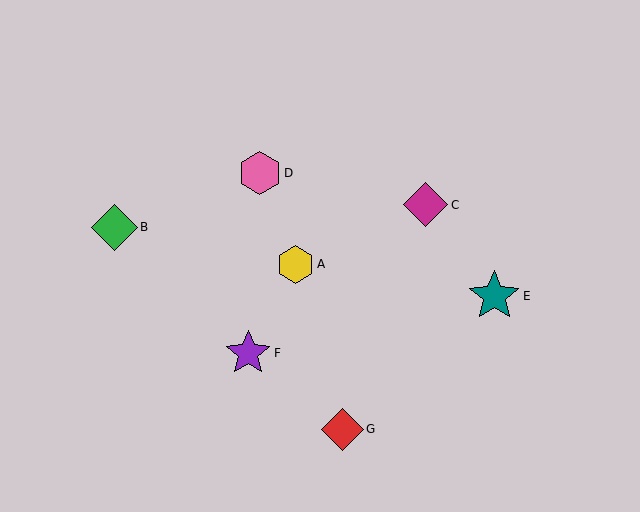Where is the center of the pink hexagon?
The center of the pink hexagon is at (260, 173).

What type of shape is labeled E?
Shape E is a teal star.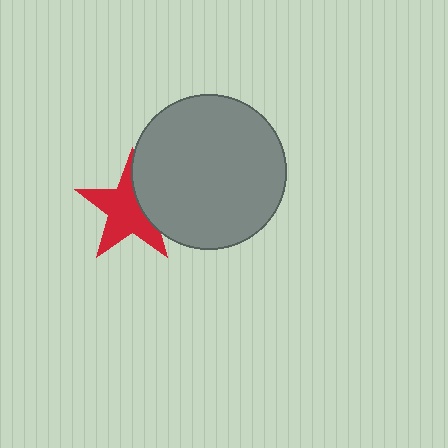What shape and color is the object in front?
The object in front is a gray circle.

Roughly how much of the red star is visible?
Most of it is visible (roughly 69%).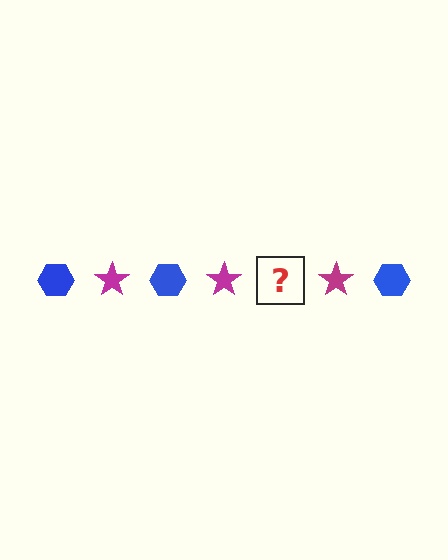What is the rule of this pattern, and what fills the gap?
The rule is that the pattern alternates between blue hexagon and magenta star. The gap should be filled with a blue hexagon.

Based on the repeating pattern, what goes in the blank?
The blank should be a blue hexagon.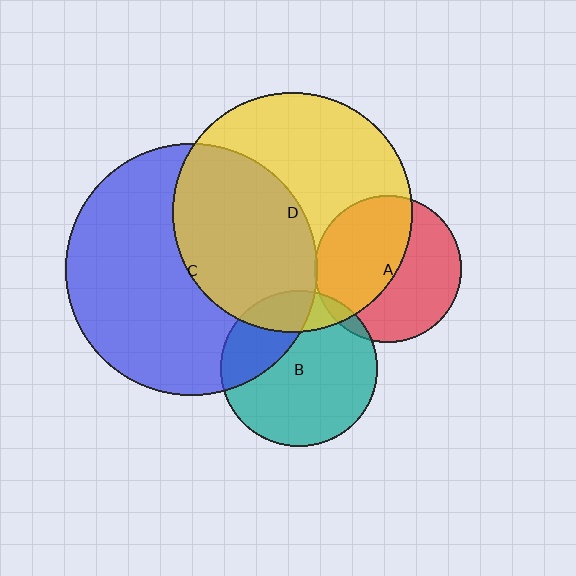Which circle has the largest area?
Circle C (blue).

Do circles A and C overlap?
Yes.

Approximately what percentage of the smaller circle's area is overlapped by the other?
Approximately 5%.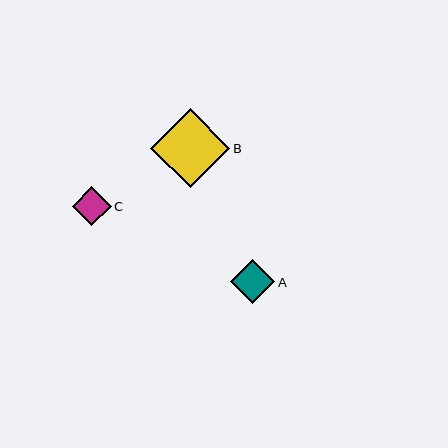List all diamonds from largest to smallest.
From largest to smallest: B, A, C.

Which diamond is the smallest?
Diamond C is the smallest with a size of approximately 39 pixels.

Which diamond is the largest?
Diamond B is the largest with a size of approximately 79 pixels.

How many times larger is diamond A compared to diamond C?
Diamond A is approximately 1.2 times the size of diamond C.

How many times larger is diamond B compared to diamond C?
Diamond B is approximately 2.0 times the size of diamond C.